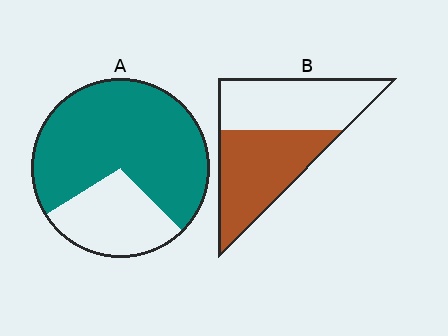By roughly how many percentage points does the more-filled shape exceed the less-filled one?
By roughly 20 percentage points (A over B).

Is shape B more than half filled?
Roughly half.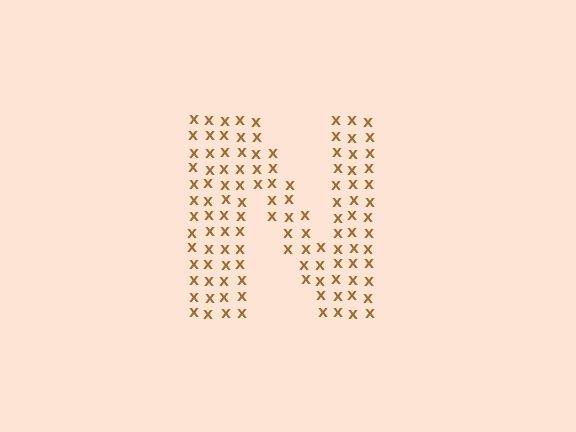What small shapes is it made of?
It is made of small letter X's.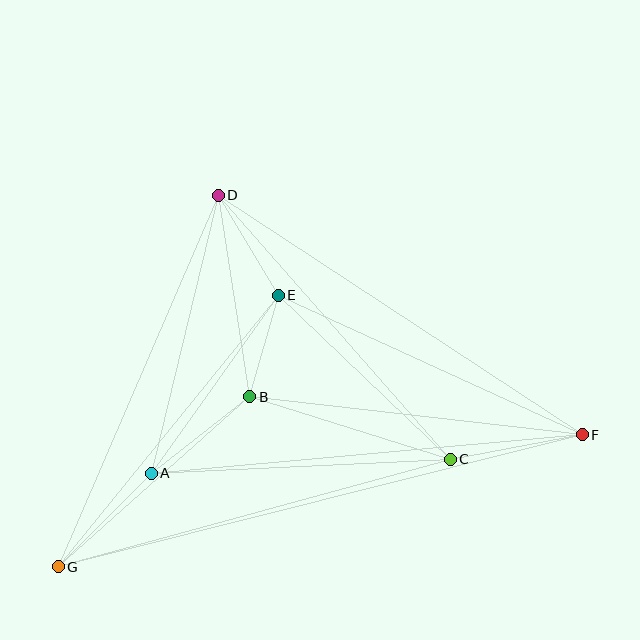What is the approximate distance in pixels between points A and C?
The distance between A and C is approximately 300 pixels.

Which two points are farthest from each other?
Points F and G are farthest from each other.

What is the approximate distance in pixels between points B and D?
The distance between B and D is approximately 204 pixels.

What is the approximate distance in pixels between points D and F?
The distance between D and F is approximately 436 pixels.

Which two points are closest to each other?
Points B and E are closest to each other.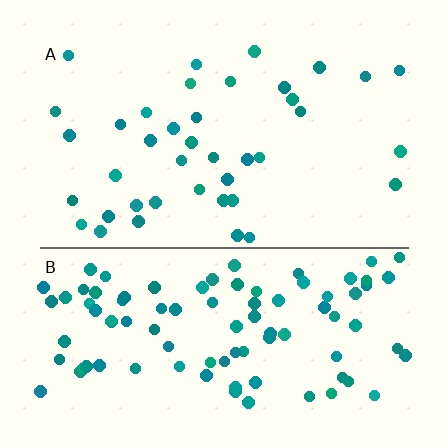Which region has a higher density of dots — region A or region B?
B (the bottom).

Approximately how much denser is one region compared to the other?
Approximately 2.4× — region B over region A.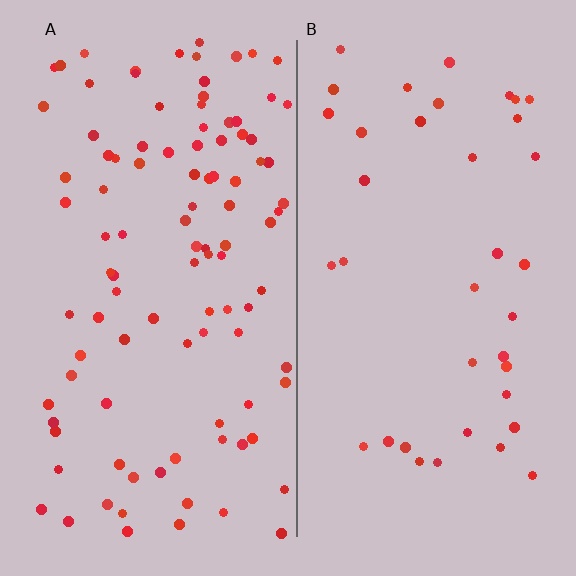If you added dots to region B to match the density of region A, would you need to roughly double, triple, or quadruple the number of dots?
Approximately triple.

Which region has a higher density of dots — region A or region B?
A (the left).